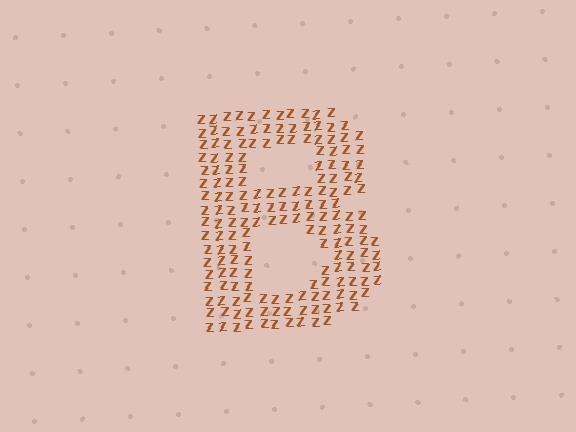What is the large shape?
The large shape is the letter B.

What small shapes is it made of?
It is made of small letter Z's.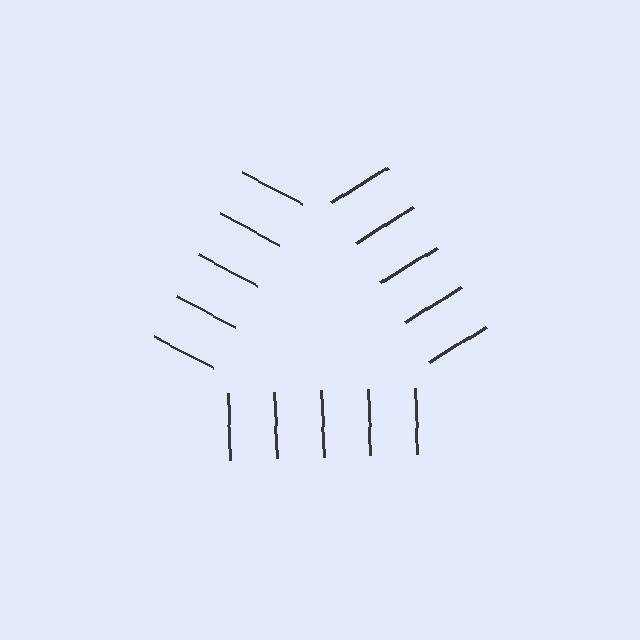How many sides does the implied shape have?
3 sides — the line-ends trace a triangle.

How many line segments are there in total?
15 — 5 along each of the 3 edges.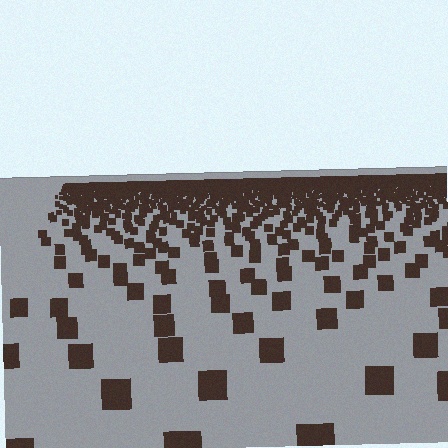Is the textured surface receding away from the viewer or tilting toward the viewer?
The surface is receding away from the viewer. Texture elements get smaller and denser toward the top.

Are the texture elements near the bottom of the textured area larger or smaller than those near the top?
Larger. Near the bottom, elements are closer to the viewer and appear at a bigger on-screen size.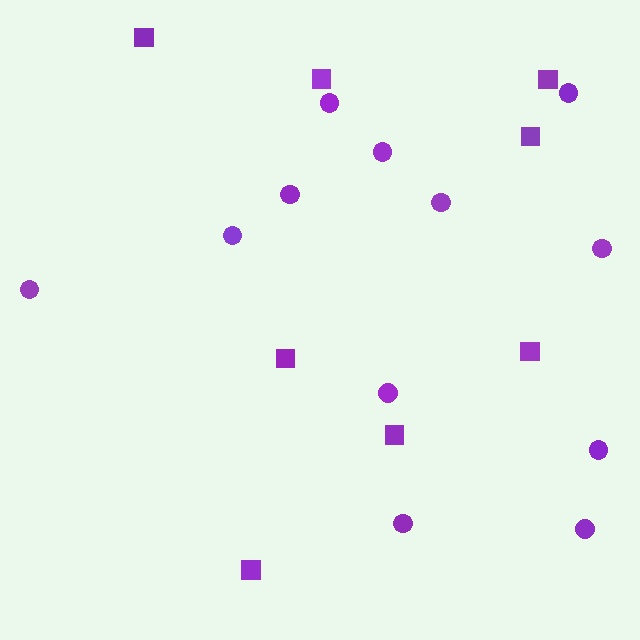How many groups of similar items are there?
There are 2 groups: one group of circles (12) and one group of squares (8).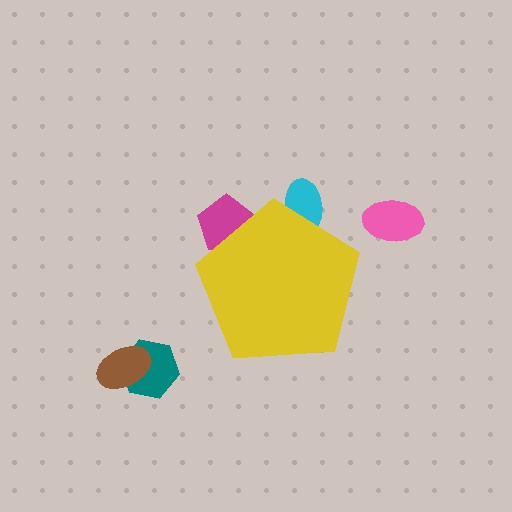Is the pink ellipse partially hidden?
No, the pink ellipse is fully visible.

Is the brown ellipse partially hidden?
No, the brown ellipse is fully visible.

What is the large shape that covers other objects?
A yellow pentagon.